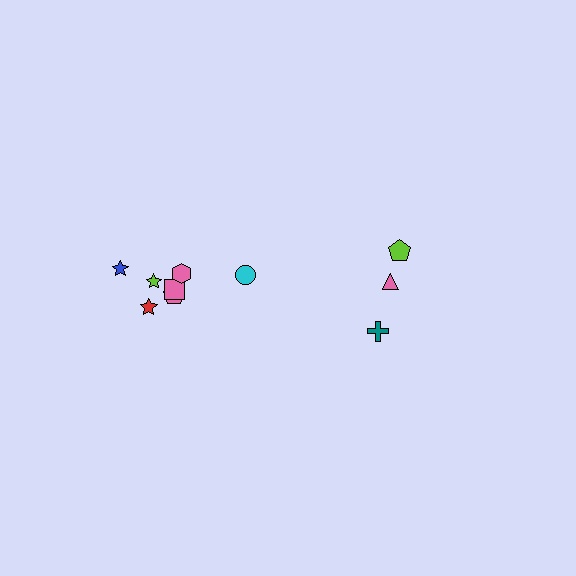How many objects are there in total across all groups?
There are 10 objects.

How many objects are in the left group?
There are 7 objects.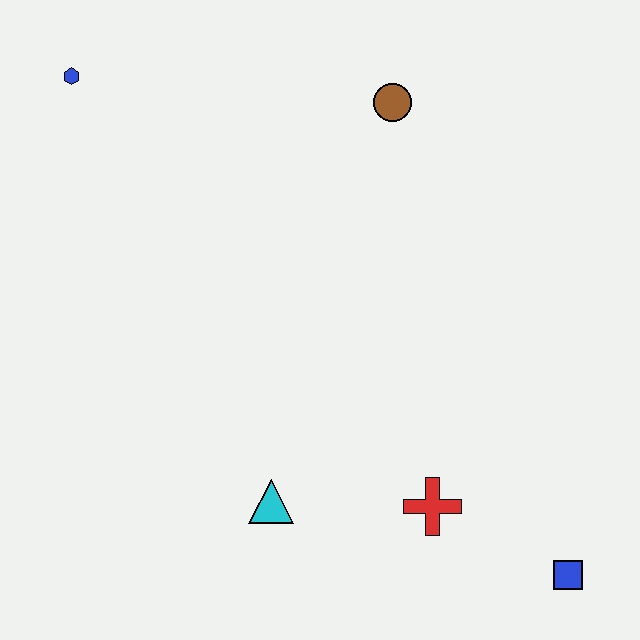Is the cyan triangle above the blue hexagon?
No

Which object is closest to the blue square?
The red cross is closest to the blue square.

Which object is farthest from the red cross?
The blue hexagon is farthest from the red cross.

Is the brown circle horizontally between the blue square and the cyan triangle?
Yes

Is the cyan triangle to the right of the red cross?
No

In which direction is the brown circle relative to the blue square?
The brown circle is above the blue square.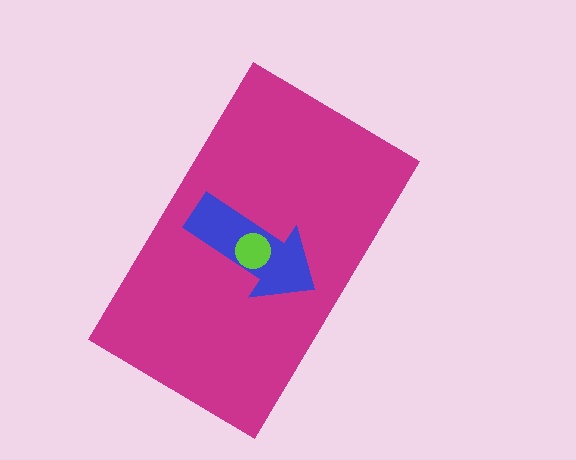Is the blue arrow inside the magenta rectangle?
Yes.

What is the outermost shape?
The magenta rectangle.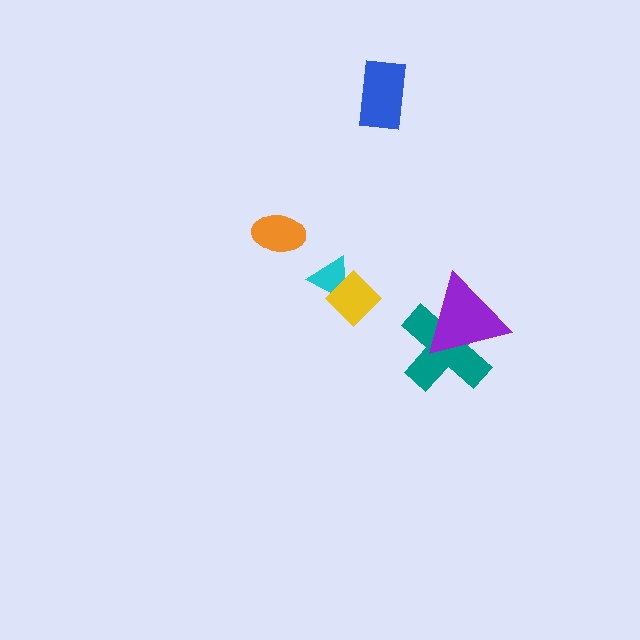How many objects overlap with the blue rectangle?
0 objects overlap with the blue rectangle.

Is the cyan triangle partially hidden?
Yes, it is partially covered by another shape.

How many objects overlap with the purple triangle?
1 object overlaps with the purple triangle.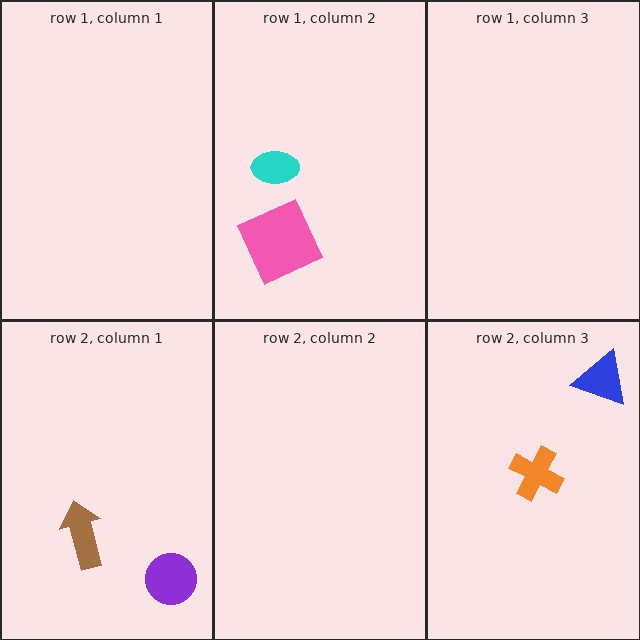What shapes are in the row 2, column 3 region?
The orange cross, the blue triangle.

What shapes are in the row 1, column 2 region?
The pink square, the cyan ellipse.